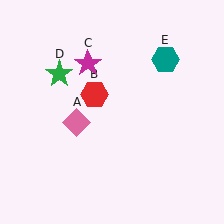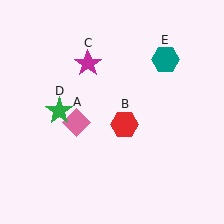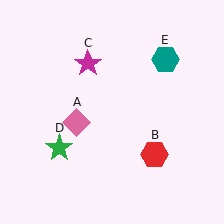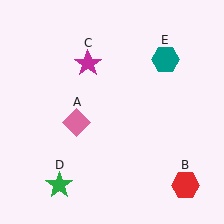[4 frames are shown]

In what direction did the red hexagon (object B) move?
The red hexagon (object B) moved down and to the right.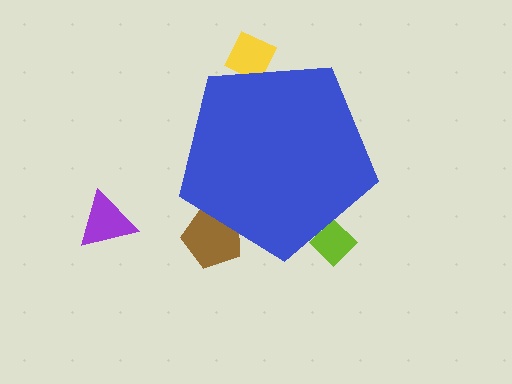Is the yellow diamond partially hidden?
Yes, the yellow diamond is partially hidden behind the blue pentagon.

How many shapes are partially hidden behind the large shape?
3 shapes are partially hidden.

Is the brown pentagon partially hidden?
Yes, the brown pentagon is partially hidden behind the blue pentagon.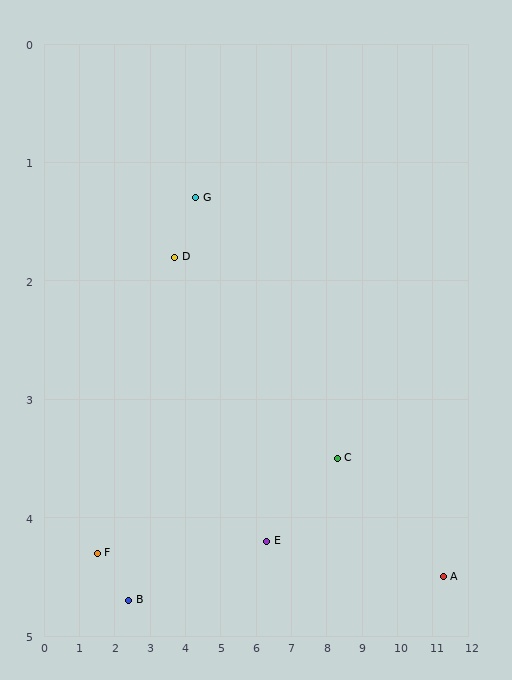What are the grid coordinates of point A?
Point A is at approximately (11.3, 4.5).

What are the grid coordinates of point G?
Point G is at approximately (4.3, 1.3).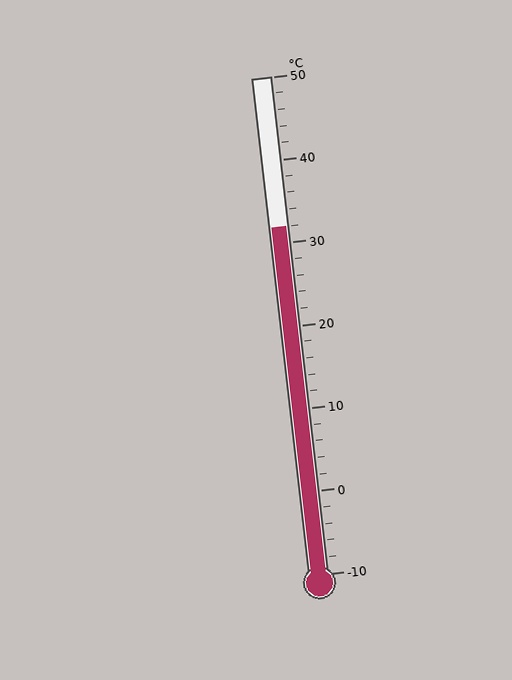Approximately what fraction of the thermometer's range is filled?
The thermometer is filled to approximately 70% of its range.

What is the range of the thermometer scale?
The thermometer scale ranges from -10°C to 50°C.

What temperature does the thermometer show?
The thermometer shows approximately 32°C.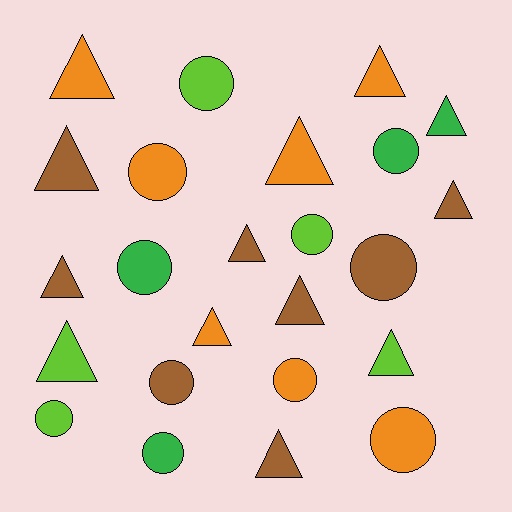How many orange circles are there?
There are 3 orange circles.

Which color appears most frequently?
Brown, with 8 objects.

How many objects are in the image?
There are 24 objects.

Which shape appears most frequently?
Triangle, with 13 objects.